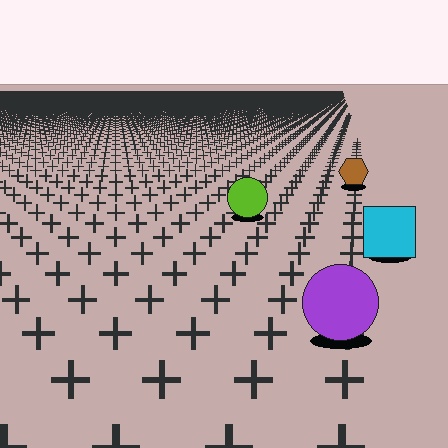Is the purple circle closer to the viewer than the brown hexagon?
Yes. The purple circle is closer — you can tell from the texture gradient: the ground texture is coarser near it.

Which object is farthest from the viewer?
The brown hexagon is farthest from the viewer. It appears smaller and the ground texture around it is denser.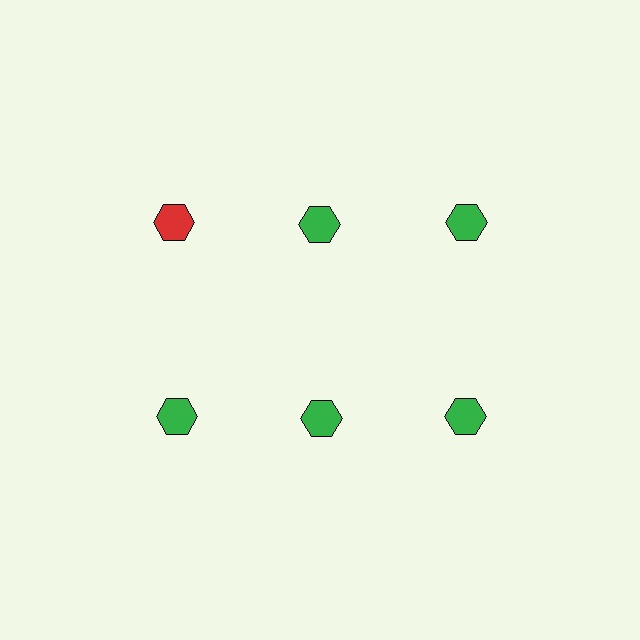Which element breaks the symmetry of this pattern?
The red hexagon in the top row, leftmost column breaks the symmetry. All other shapes are green hexagons.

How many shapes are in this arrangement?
There are 6 shapes arranged in a grid pattern.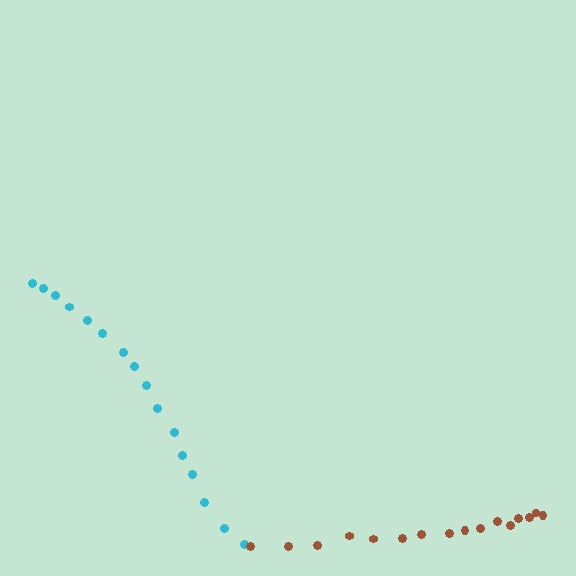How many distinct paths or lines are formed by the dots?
There are 2 distinct paths.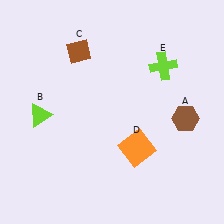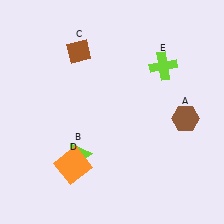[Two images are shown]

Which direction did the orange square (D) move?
The orange square (D) moved left.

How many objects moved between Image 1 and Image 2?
2 objects moved between the two images.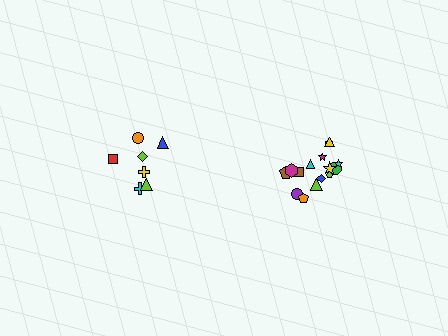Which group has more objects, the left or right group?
The right group.